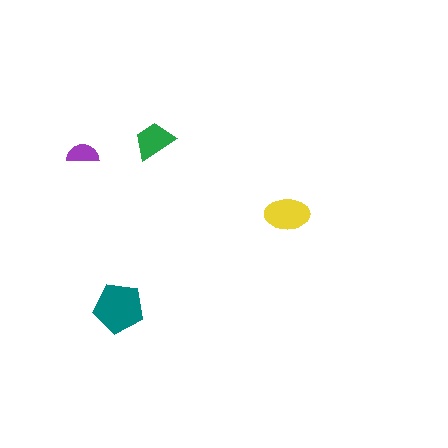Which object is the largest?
The teal pentagon.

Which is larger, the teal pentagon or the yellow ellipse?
The teal pentagon.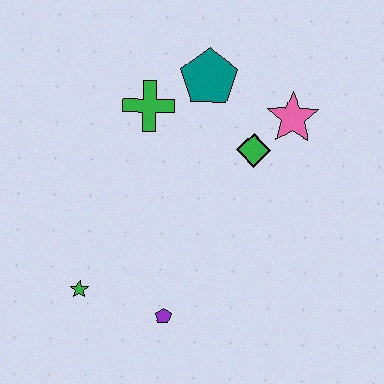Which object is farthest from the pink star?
The green star is farthest from the pink star.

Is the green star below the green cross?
Yes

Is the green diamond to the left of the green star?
No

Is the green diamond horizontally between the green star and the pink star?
Yes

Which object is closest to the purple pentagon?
The green star is closest to the purple pentagon.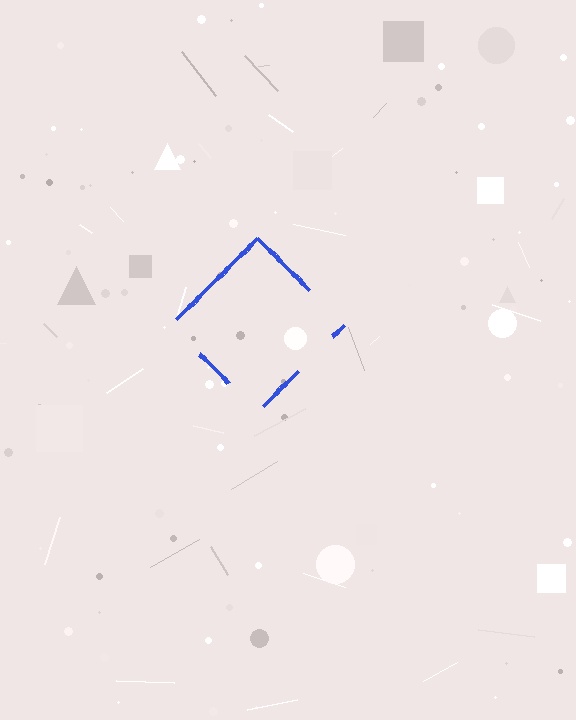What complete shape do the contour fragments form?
The contour fragments form a diamond.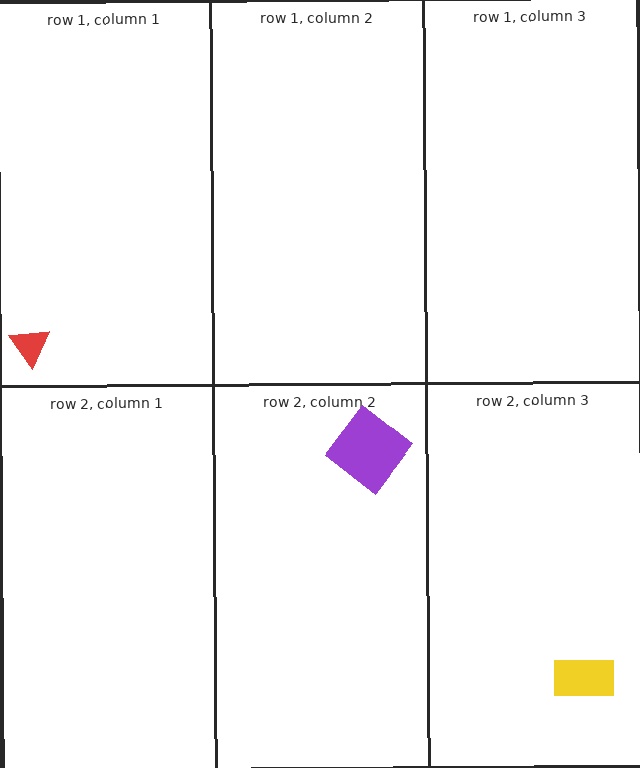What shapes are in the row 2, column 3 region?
The yellow rectangle.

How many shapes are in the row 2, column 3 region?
1.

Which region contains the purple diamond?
The row 2, column 2 region.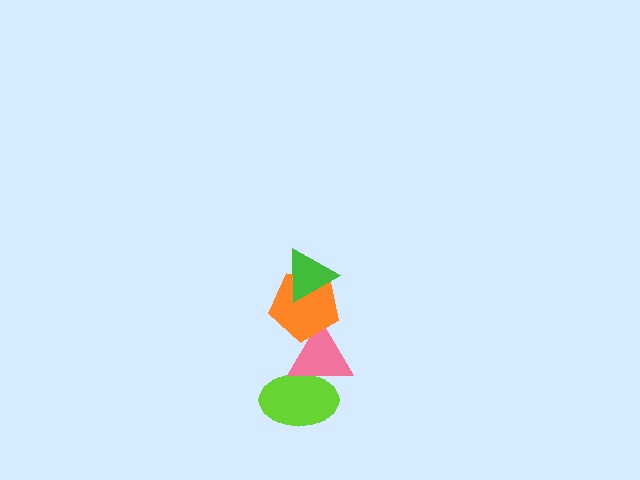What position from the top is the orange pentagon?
The orange pentagon is 2nd from the top.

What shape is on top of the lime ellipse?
The pink triangle is on top of the lime ellipse.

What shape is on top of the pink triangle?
The orange pentagon is on top of the pink triangle.